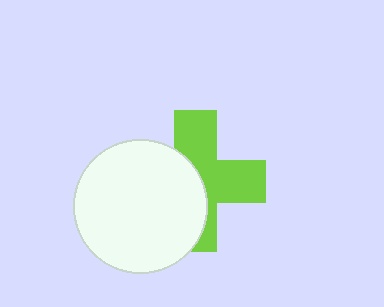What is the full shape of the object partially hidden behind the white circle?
The partially hidden object is a lime cross.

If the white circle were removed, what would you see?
You would see the complete lime cross.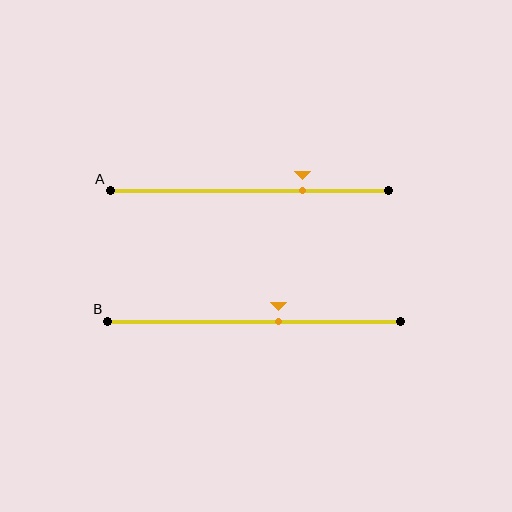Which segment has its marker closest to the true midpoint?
Segment B has its marker closest to the true midpoint.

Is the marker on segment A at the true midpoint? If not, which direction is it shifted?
No, the marker on segment A is shifted to the right by about 19% of the segment length.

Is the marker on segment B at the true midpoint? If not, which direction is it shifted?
No, the marker on segment B is shifted to the right by about 8% of the segment length.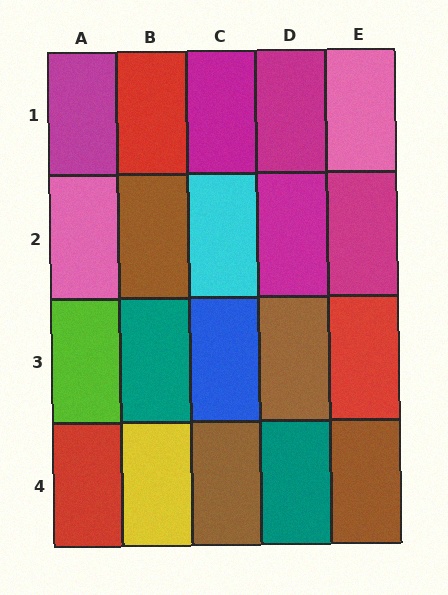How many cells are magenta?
5 cells are magenta.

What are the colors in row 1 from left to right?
Magenta, red, magenta, magenta, pink.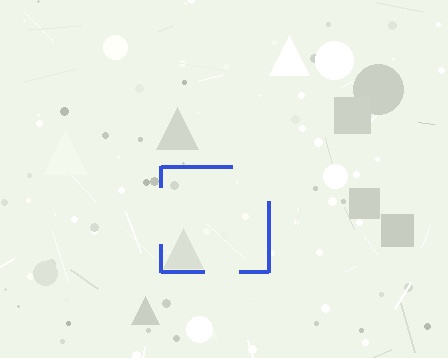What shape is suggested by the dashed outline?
The dashed outline suggests a square.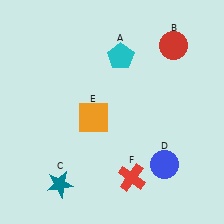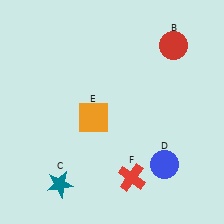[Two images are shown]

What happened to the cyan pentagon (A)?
The cyan pentagon (A) was removed in Image 2. It was in the top-right area of Image 1.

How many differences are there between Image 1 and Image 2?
There is 1 difference between the two images.